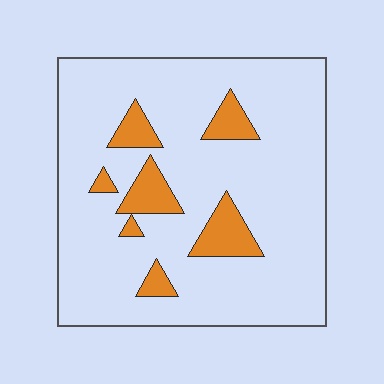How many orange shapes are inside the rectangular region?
7.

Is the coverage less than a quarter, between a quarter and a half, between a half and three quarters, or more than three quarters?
Less than a quarter.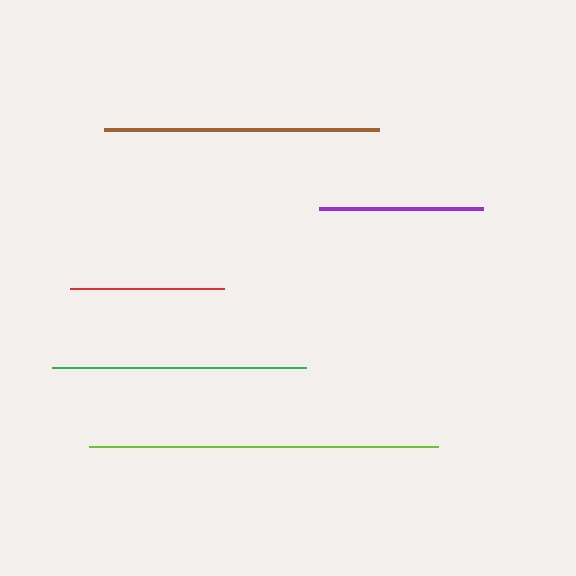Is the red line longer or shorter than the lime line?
The lime line is longer than the red line.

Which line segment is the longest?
The lime line is the longest at approximately 350 pixels.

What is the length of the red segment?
The red segment is approximately 154 pixels long.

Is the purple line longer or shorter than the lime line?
The lime line is longer than the purple line.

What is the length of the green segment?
The green segment is approximately 254 pixels long.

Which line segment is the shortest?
The red line is the shortest at approximately 154 pixels.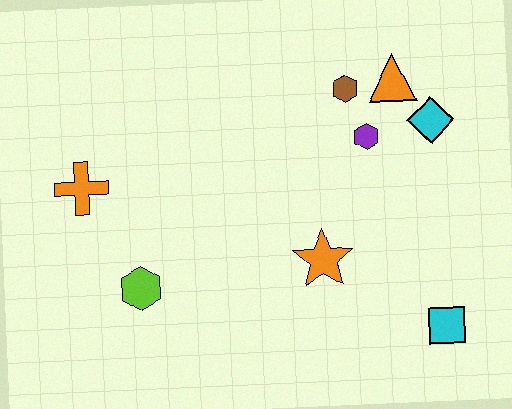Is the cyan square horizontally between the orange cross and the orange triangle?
No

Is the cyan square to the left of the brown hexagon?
No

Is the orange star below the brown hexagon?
Yes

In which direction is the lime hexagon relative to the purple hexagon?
The lime hexagon is to the left of the purple hexagon.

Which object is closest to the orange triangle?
The brown hexagon is closest to the orange triangle.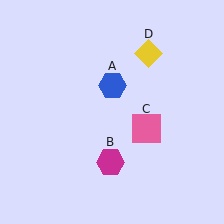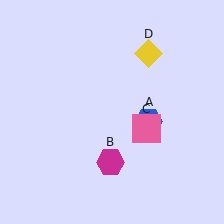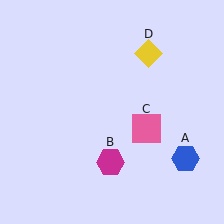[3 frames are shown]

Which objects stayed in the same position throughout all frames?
Magenta hexagon (object B) and pink square (object C) and yellow diamond (object D) remained stationary.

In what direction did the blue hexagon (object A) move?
The blue hexagon (object A) moved down and to the right.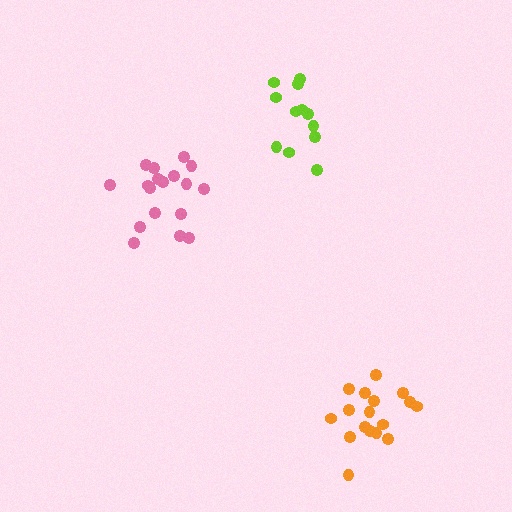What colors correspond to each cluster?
The clusters are colored: orange, pink, lime.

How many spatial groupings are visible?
There are 3 spatial groupings.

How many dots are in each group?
Group 1: 17 dots, Group 2: 18 dots, Group 3: 12 dots (47 total).